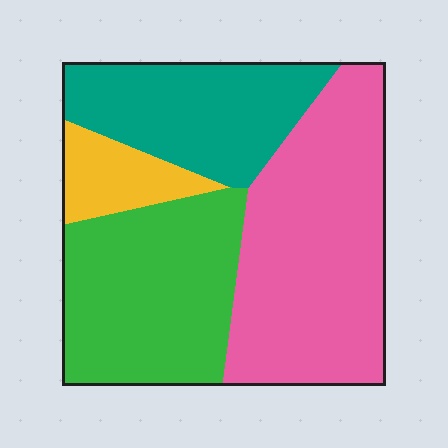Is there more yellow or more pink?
Pink.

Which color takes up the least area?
Yellow, at roughly 10%.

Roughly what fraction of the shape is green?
Green takes up about one third (1/3) of the shape.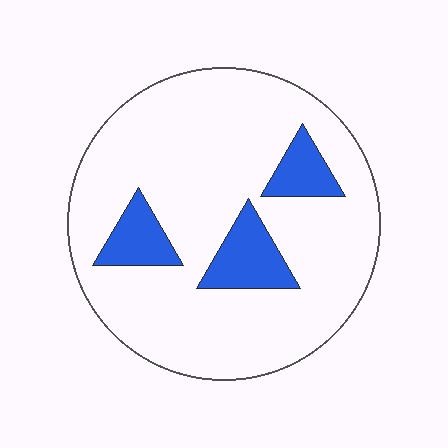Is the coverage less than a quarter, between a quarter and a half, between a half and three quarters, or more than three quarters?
Less than a quarter.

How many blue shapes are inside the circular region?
3.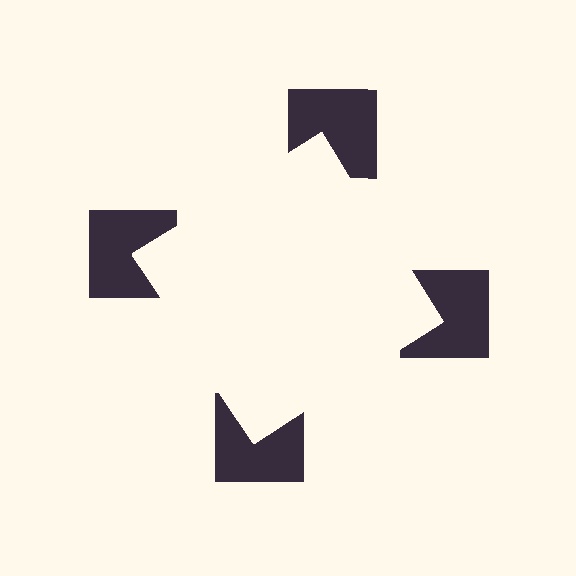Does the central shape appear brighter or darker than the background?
It typically appears slightly brighter than the background, even though no actual brightness change is drawn.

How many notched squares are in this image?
There are 4 — one at each vertex of the illusory square.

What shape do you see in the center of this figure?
An illusory square — its edges are inferred from the aligned wedge cuts in the notched squares, not physically drawn.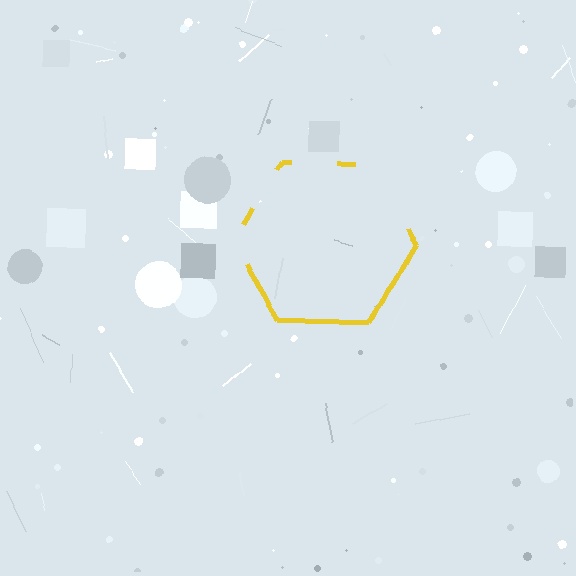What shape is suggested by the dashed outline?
The dashed outline suggests a hexagon.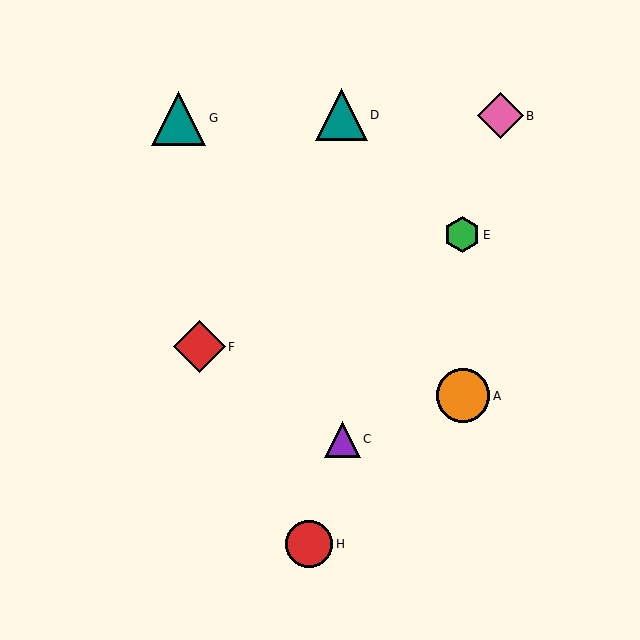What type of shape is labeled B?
Shape B is a pink diamond.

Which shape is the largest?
The teal triangle (labeled G) is the largest.